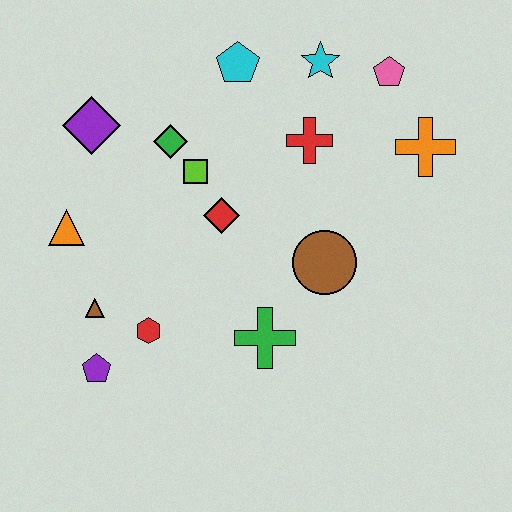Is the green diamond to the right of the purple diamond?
Yes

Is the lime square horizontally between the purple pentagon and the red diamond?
Yes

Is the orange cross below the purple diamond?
Yes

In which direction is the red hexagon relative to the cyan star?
The red hexagon is below the cyan star.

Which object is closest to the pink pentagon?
The cyan star is closest to the pink pentagon.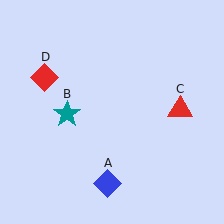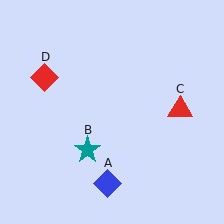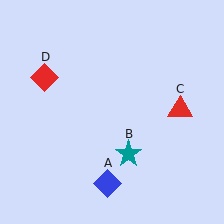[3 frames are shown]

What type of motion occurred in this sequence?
The teal star (object B) rotated counterclockwise around the center of the scene.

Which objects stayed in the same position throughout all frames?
Blue diamond (object A) and red triangle (object C) and red diamond (object D) remained stationary.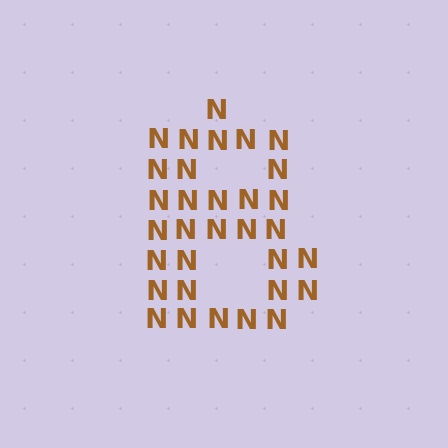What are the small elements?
The small elements are letter N's.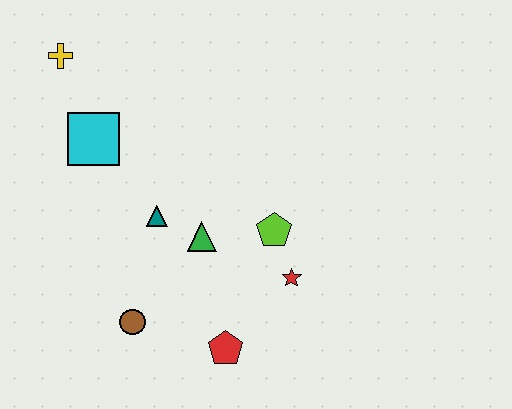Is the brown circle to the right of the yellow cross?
Yes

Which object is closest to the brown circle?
The red pentagon is closest to the brown circle.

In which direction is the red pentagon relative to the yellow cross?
The red pentagon is below the yellow cross.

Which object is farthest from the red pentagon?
The yellow cross is farthest from the red pentagon.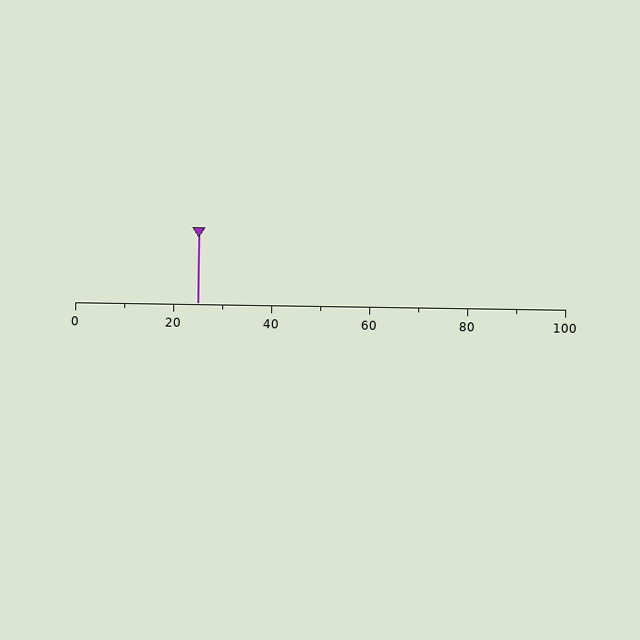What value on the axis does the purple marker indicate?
The marker indicates approximately 25.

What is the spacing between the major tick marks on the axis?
The major ticks are spaced 20 apart.